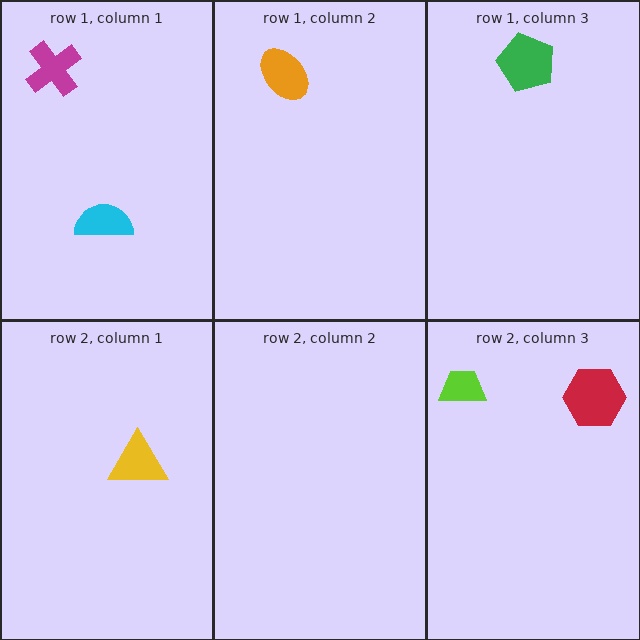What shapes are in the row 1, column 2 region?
The orange ellipse.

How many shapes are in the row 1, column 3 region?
1.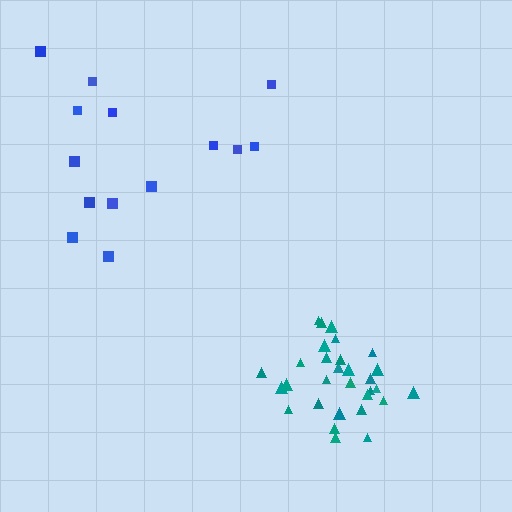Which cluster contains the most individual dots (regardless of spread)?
Teal (30).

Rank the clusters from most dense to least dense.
teal, blue.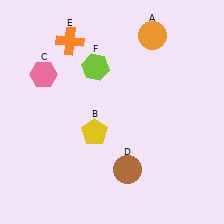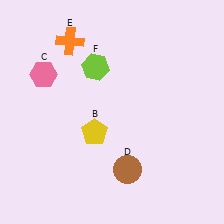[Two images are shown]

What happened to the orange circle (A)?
The orange circle (A) was removed in Image 2. It was in the top-right area of Image 1.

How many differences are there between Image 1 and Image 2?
There is 1 difference between the two images.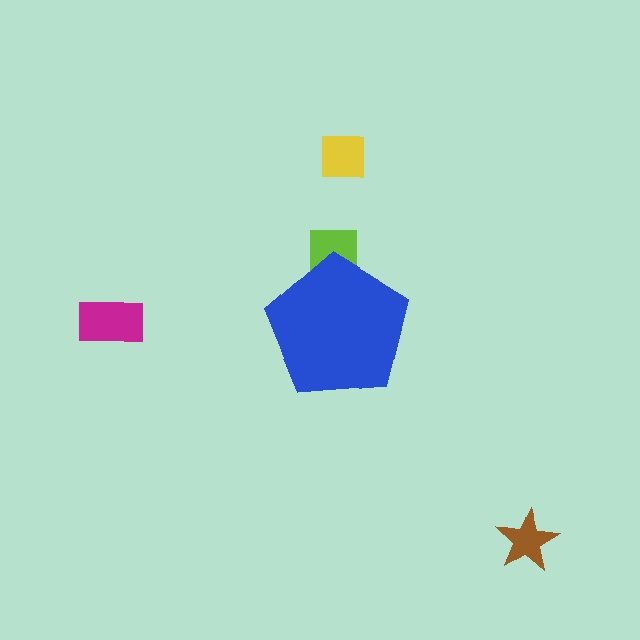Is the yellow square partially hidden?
No, the yellow square is fully visible.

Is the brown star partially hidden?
No, the brown star is fully visible.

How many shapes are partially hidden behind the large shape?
1 shape is partially hidden.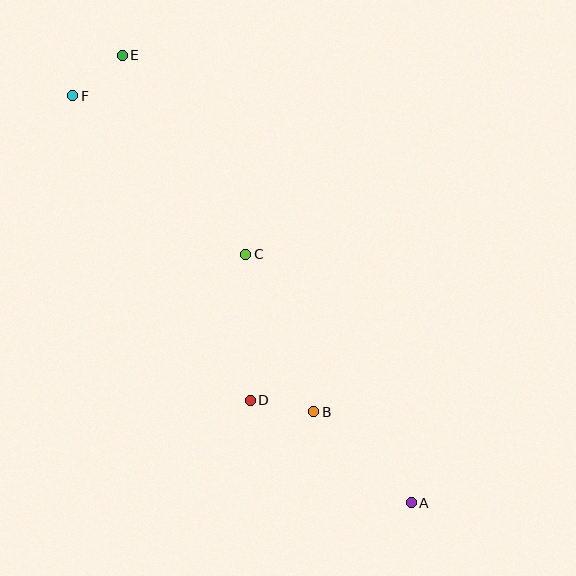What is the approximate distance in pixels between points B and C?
The distance between B and C is approximately 171 pixels.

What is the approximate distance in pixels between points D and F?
The distance between D and F is approximately 352 pixels.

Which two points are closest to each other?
Points E and F are closest to each other.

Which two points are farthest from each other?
Points A and E are farthest from each other.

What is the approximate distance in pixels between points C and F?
The distance between C and F is approximately 234 pixels.